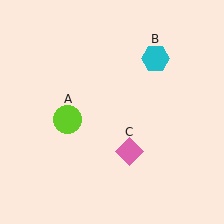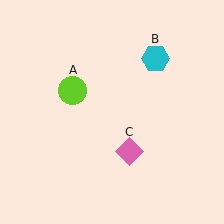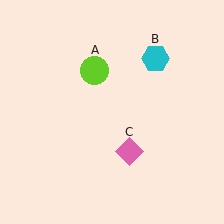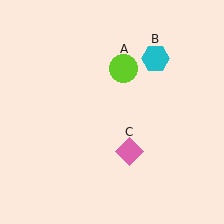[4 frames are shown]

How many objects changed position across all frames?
1 object changed position: lime circle (object A).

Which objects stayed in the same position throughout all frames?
Cyan hexagon (object B) and pink diamond (object C) remained stationary.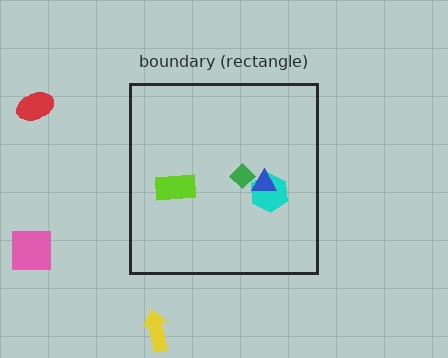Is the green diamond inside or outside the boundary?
Inside.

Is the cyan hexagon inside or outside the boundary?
Inside.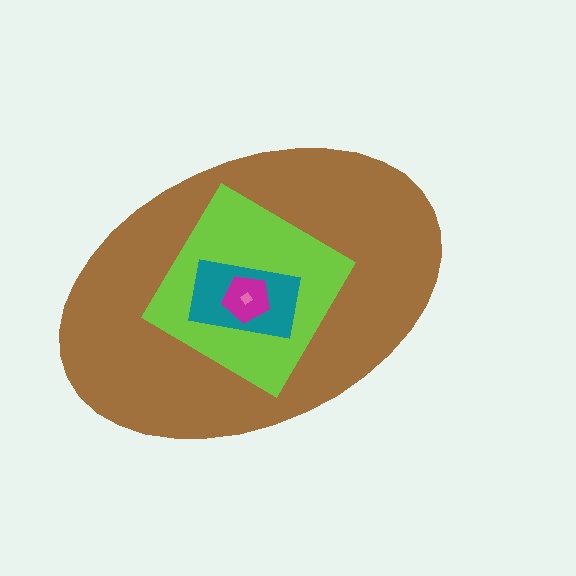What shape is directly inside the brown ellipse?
The lime diamond.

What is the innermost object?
The pink diamond.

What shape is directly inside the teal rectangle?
The magenta pentagon.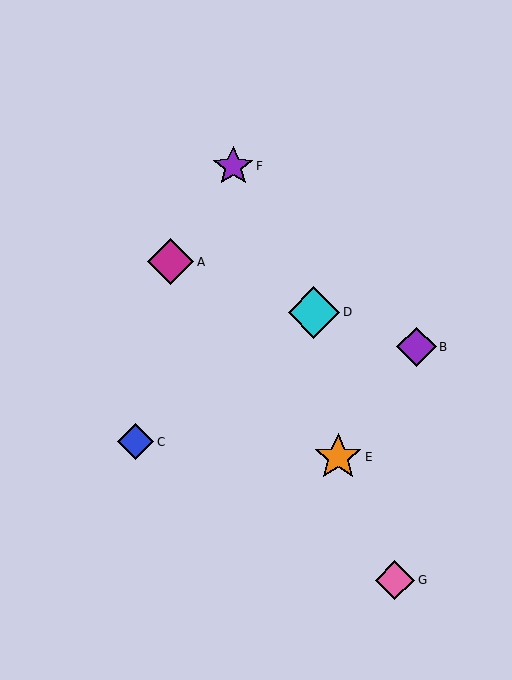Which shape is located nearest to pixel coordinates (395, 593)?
The pink diamond (labeled G) at (395, 580) is nearest to that location.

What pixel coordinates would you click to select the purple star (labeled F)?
Click at (233, 166) to select the purple star F.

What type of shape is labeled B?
Shape B is a purple diamond.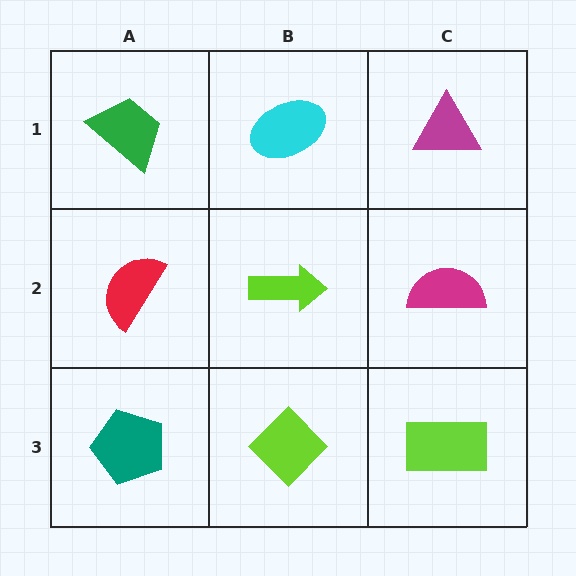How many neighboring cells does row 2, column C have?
3.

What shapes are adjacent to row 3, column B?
A lime arrow (row 2, column B), a teal pentagon (row 3, column A), a lime rectangle (row 3, column C).